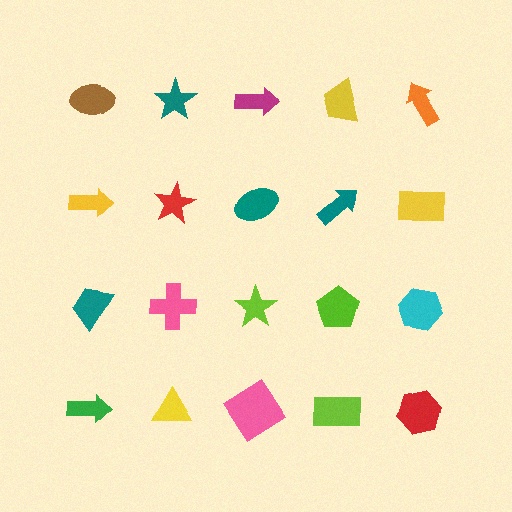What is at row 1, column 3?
A magenta arrow.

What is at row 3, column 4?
A lime pentagon.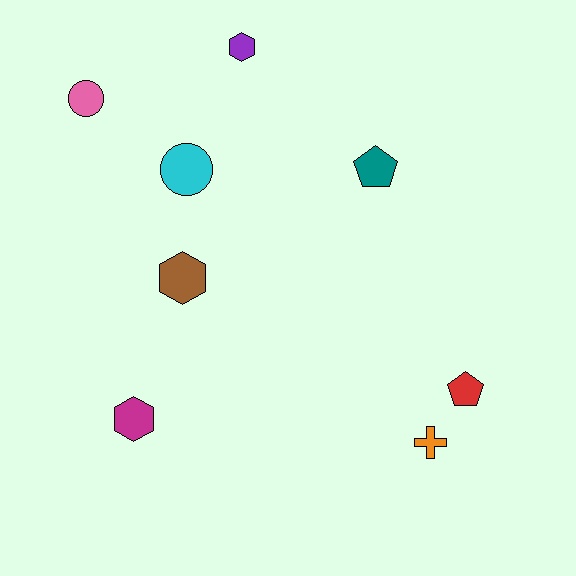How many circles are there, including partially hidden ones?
There are 2 circles.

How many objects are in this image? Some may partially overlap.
There are 8 objects.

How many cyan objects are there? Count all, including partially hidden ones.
There is 1 cyan object.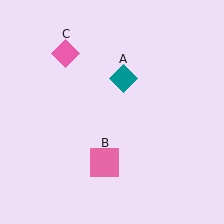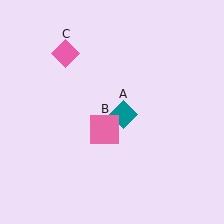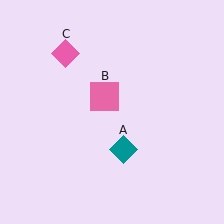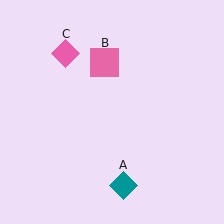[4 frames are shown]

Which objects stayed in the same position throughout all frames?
Pink diamond (object C) remained stationary.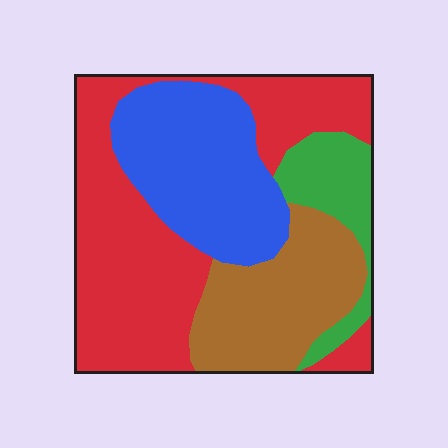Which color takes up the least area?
Green, at roughly 10%.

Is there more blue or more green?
Blue.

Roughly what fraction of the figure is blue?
Blue takes up between a sixth and a third of the figure.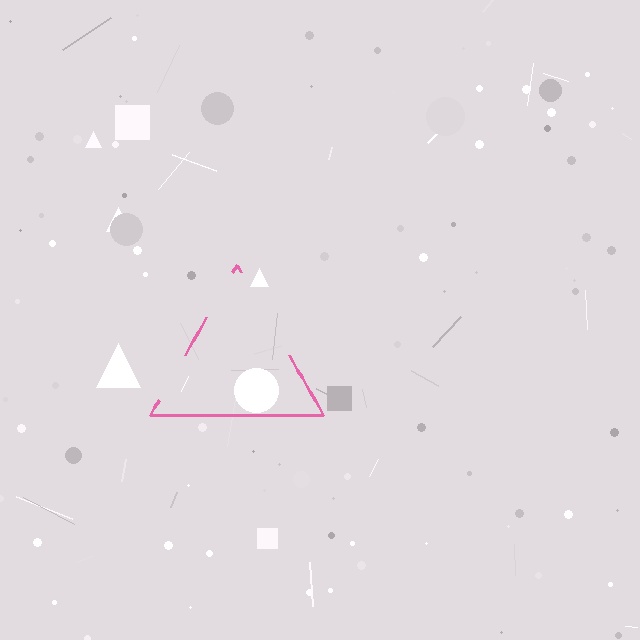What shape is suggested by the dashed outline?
The dashed outline suggests a triangle.